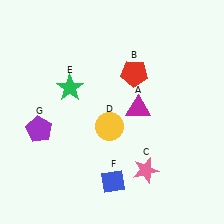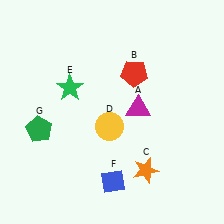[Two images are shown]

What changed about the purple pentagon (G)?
In Image 1, G is purple. In Image 2, it changed to green.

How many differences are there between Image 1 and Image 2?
There are 2 differences between the two images.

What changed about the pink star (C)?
In Image 1, C is pink. In Image 2, it changed to orange.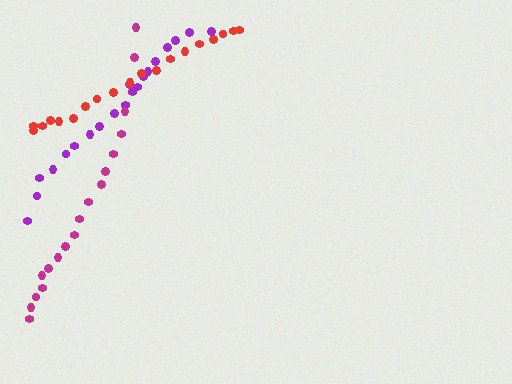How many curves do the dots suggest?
There are 3 distinct paths.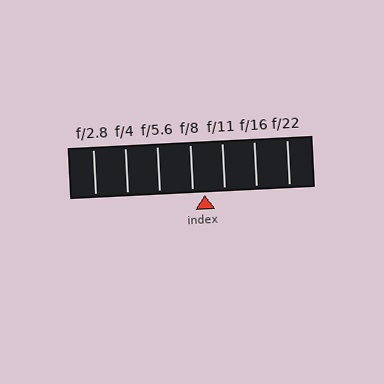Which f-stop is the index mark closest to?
The index mark is closest to f/8.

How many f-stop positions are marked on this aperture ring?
There are 7 f-stop positions marked.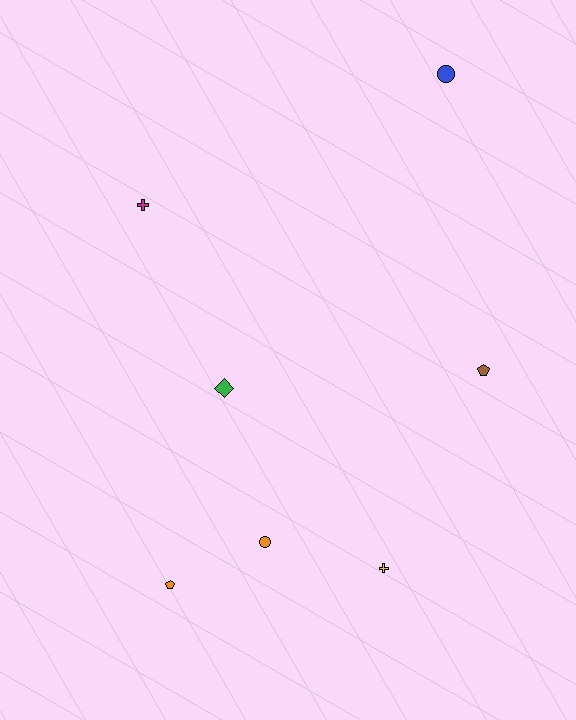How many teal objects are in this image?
There are no teal objects.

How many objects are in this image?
There are 7 objects.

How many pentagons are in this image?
There are 2 pentagons.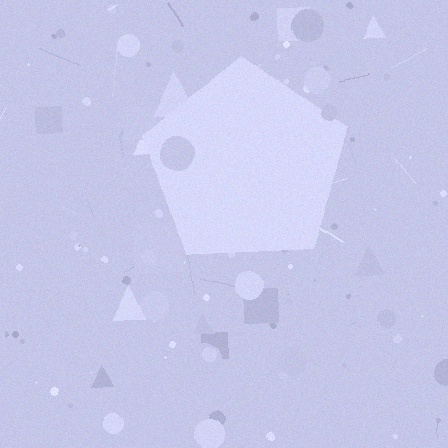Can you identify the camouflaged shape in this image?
The camouflaged shape is a pentagon.